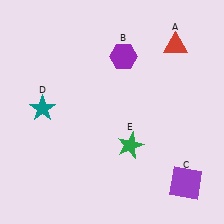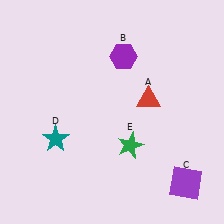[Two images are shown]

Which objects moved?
The objects that moved are: the red triangle (A), the teal star (D).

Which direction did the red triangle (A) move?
The red triangle (A) moved down.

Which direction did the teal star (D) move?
The teal star (D) moved down.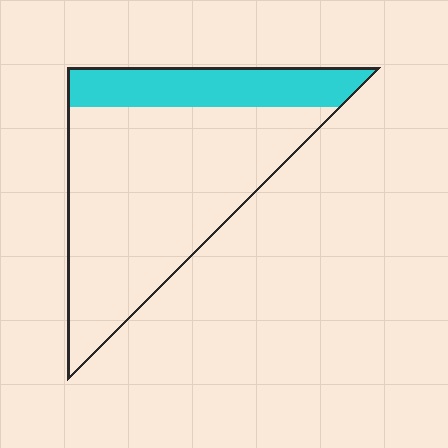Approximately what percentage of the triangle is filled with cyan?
Approximately 25%.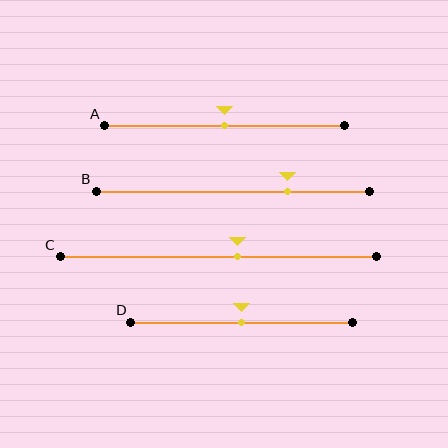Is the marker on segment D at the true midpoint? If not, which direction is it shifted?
Yes, the marker on segment D is at the true midpoint.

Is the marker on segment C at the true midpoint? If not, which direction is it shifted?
No, the marker on segment C is shifted to the right by about 6% of the segment length.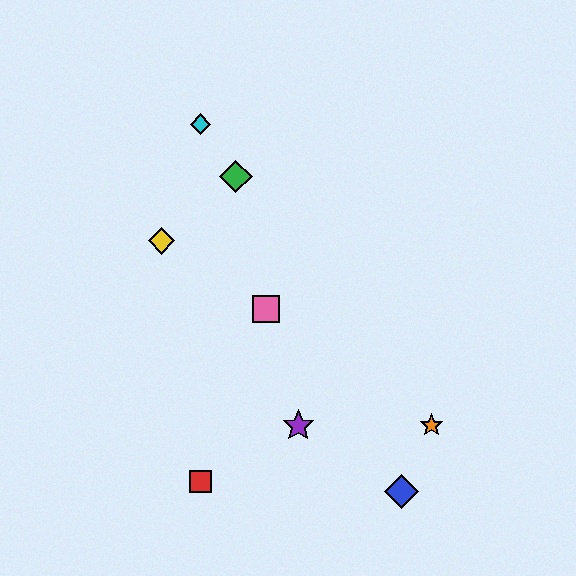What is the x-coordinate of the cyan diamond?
The cyan diamond is at x≈200.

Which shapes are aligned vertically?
The red square, the cyan diamond are aligned vertically.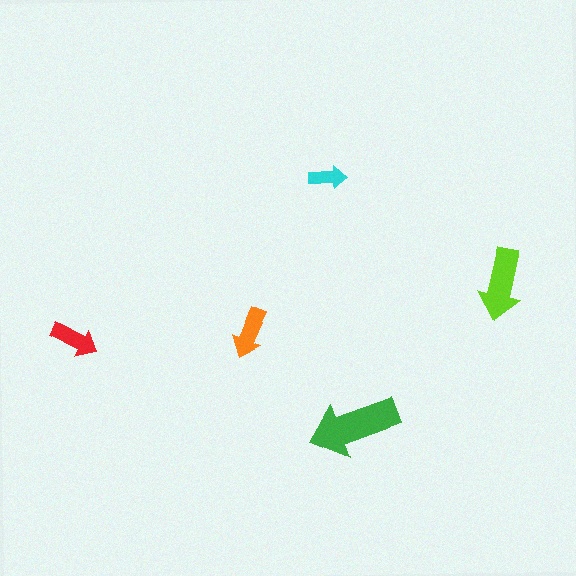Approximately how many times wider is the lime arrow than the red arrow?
About 1.5 times wider.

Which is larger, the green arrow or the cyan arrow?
The green one.